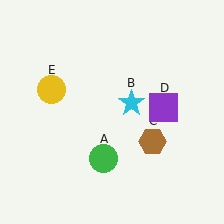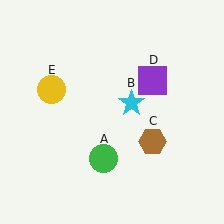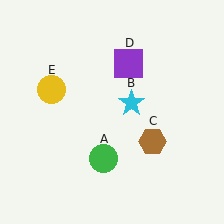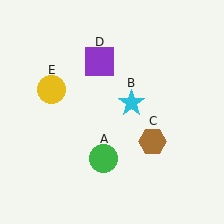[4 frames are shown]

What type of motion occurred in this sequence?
The purple square (object D) rotated counterclockwise around the center of the scene.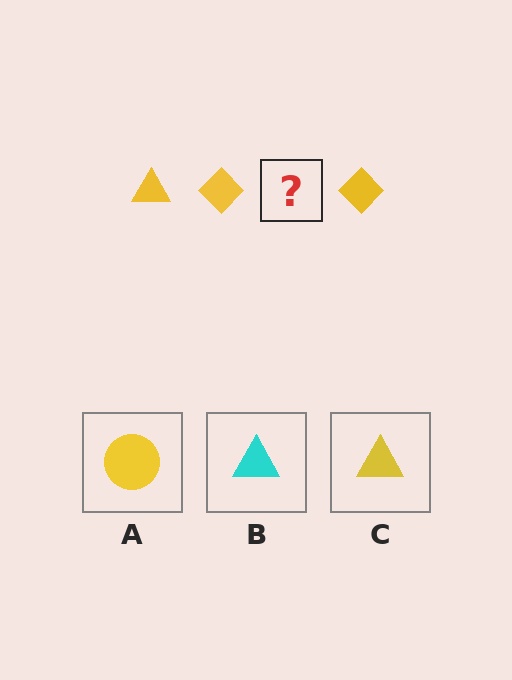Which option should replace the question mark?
Option C.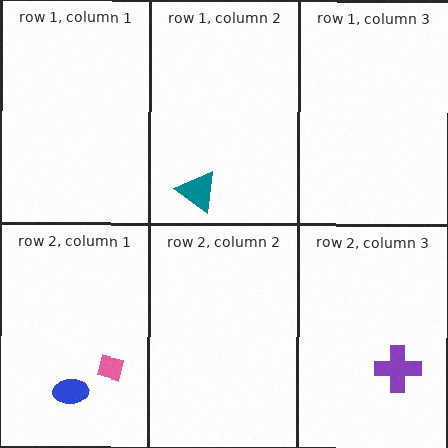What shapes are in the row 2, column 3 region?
The purple cross.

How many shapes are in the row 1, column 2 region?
1.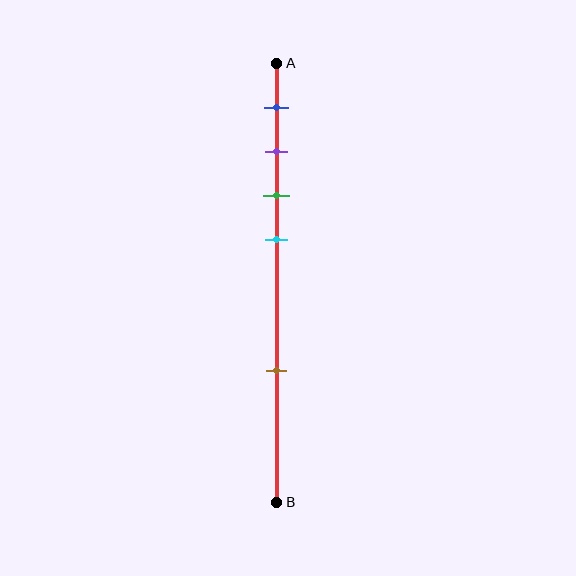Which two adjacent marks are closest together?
The purple and green marks are the closest adjacent pair.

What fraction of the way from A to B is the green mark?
The green mark is approximately 30% (0.3) of the way from A to B.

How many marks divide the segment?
There are 5 marks dividing the segment.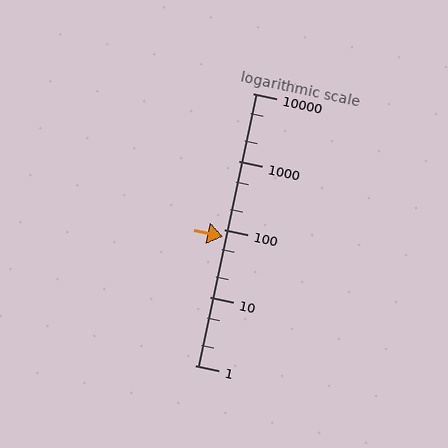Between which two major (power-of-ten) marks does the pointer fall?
The pointer is between 10 and 100.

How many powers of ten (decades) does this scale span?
The scale spans 4 decades, from 1 to 10000.